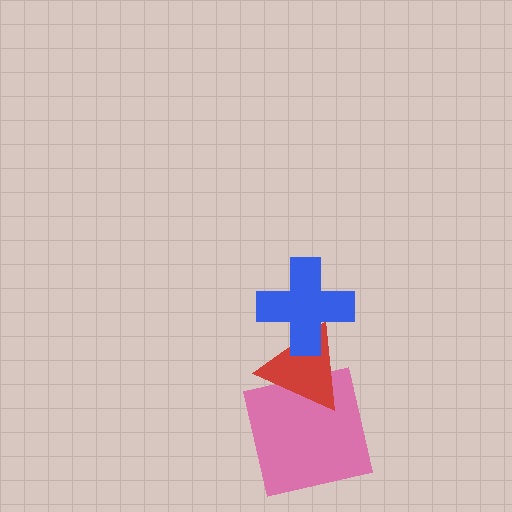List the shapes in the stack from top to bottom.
From top to bottom: the blue cross, the red triangle, the pink square.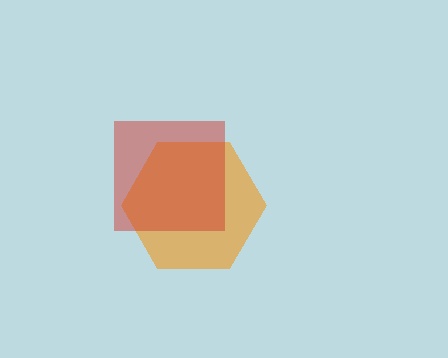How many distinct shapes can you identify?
There are 2 distinct shapes: an orange hexagon, a red square.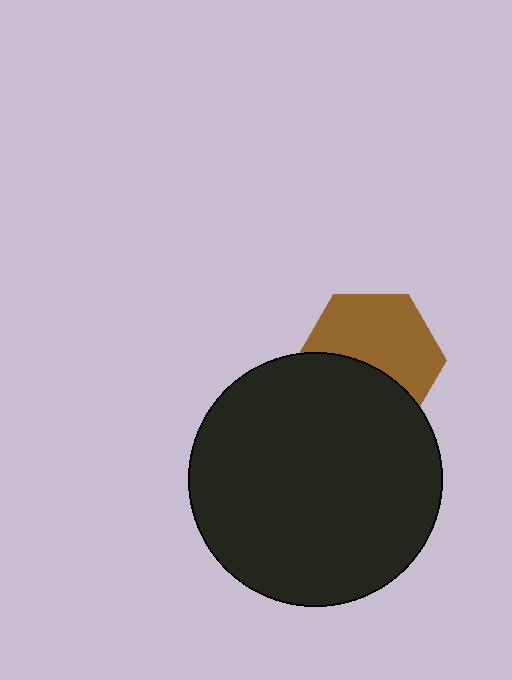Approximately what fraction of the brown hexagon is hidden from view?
Roughly 41% of the brown hexagon is hidden behind the black circle.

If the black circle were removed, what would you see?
You would see the complete brown hexagon.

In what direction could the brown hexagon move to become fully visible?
The brown hexagon could move up. That would shift it out from behind the black circle entirely.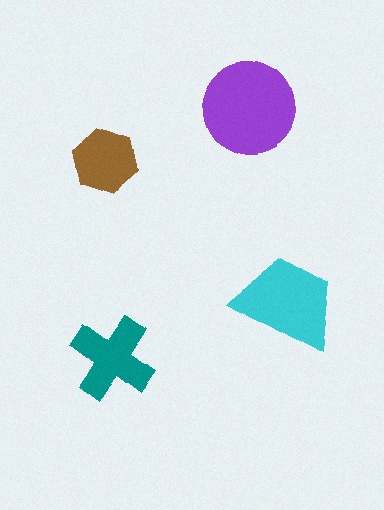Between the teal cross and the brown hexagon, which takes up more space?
The teal cross.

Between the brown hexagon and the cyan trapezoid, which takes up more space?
The cyan trapezoid.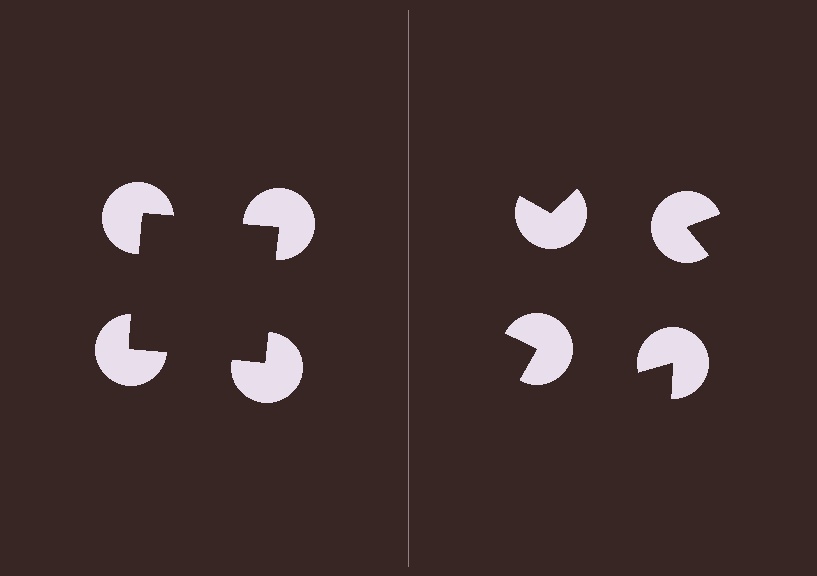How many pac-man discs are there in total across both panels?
8 — 4 on each side.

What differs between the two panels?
The pac-man discs are positioned identically on both sides; only the wedge orientations differ. On the left they align to a square; on the right they are misaligned.